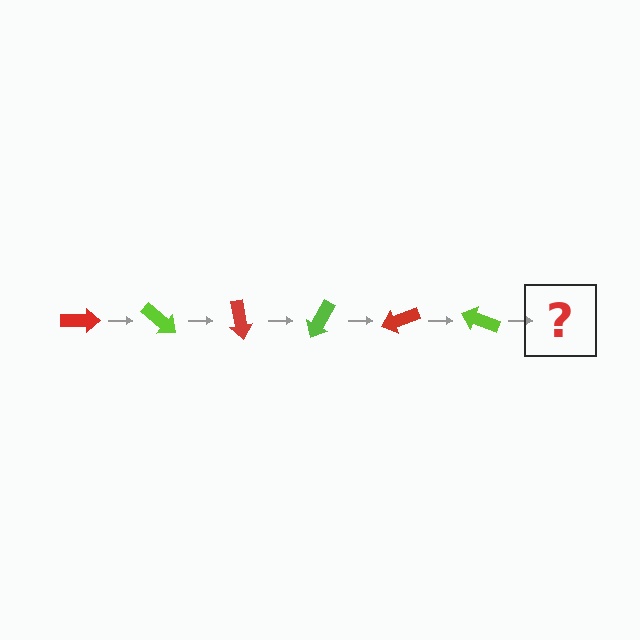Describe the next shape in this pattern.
It should be a red arrow, rotated 240 degrees from the start.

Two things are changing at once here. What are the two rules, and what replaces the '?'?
The two rules are that it rotates 40 degrees each step and the color cycles through red and lime. The '?' should be a red arrow, rotated 240 degrees from the start.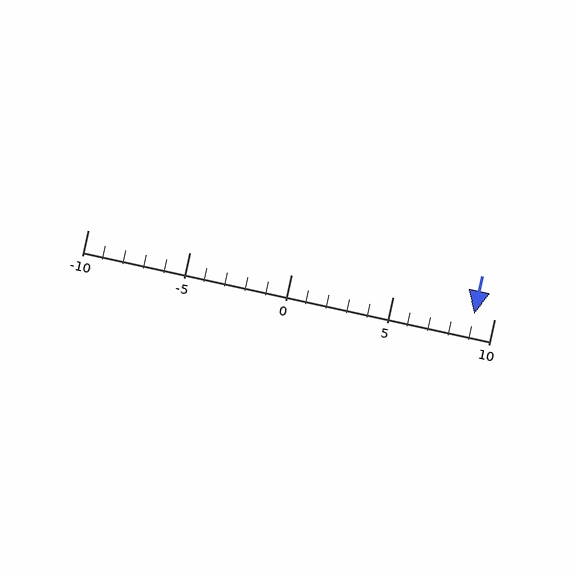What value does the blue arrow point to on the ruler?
The blue arrow points to approximately 9.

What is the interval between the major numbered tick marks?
The major tick marks are spaced 5 units apart.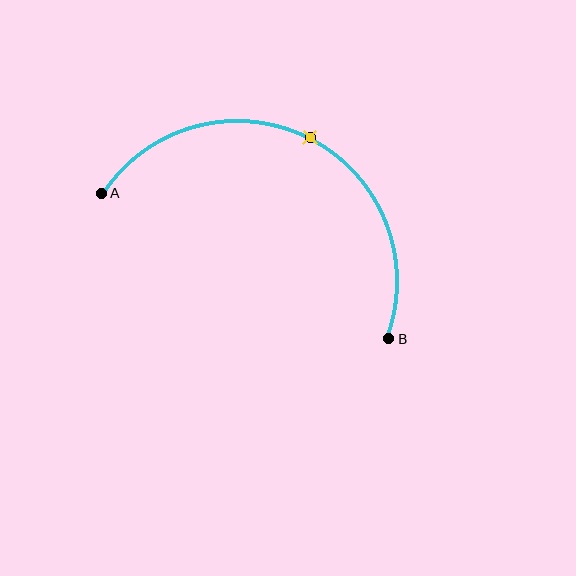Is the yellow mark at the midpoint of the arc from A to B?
Yes. The yellow mark lies on the arc at equal arc-length from both A and B — it is the arc midpoint.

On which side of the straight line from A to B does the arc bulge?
The arc bulges above the straight line connecting A and B.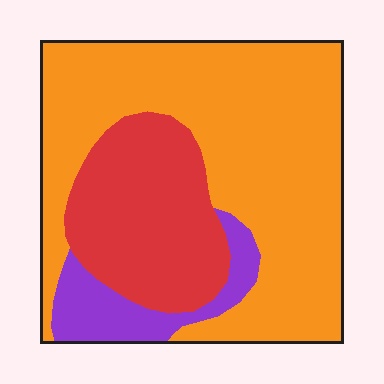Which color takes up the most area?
Orange, at roughly 65%.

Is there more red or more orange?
Orange.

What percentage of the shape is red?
Red takes up about one quarter (1/4) of the shape.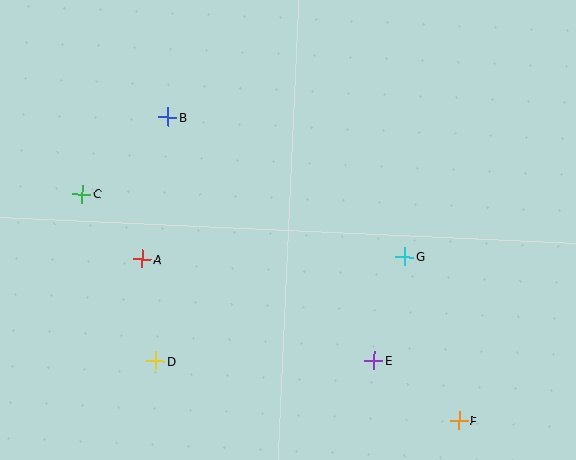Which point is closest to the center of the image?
Point G at (405, 257) is closest to the center.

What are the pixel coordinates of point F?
Point F is at (459, 421).